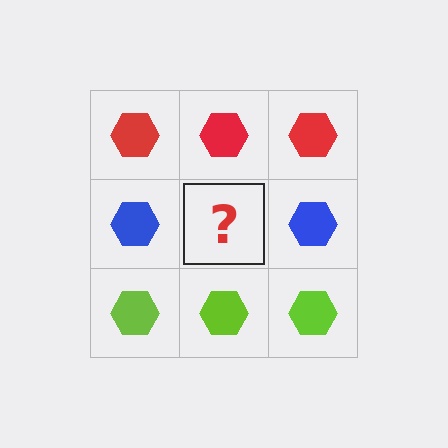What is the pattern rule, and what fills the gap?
The rule is that each row has a consistent color. The gap should be filled with a blue hexagon.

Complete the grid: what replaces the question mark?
The question mark should be replaced with a blue hexagon.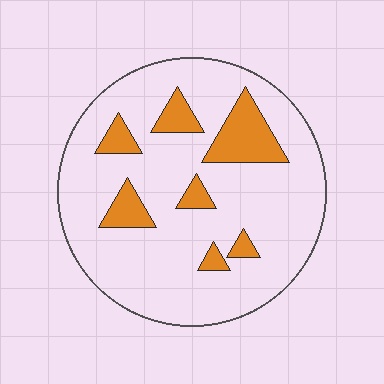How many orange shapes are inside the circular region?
7.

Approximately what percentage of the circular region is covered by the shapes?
Approximately 15%.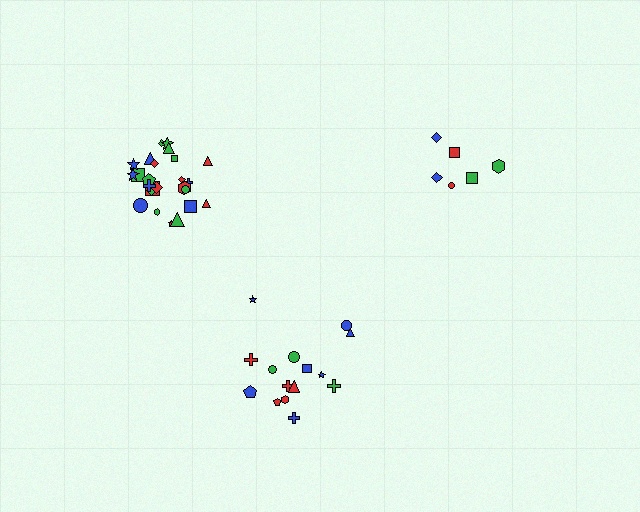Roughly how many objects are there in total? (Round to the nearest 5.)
Roughly 45 objects in total.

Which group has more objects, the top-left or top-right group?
The top-left group.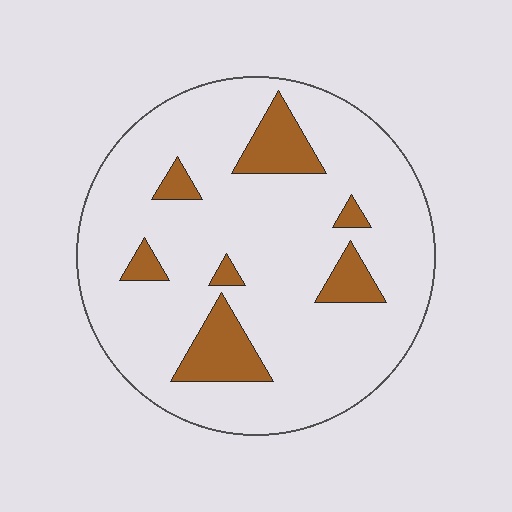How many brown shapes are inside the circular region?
7.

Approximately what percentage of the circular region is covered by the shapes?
Approximately 15%.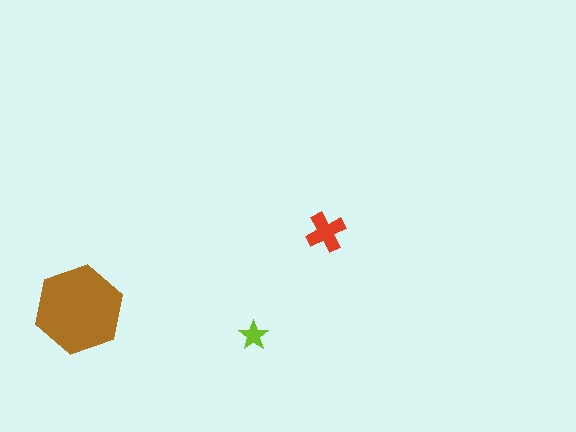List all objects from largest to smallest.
The brown hexagon, the red cross, the lime star.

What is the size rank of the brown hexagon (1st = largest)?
1st.